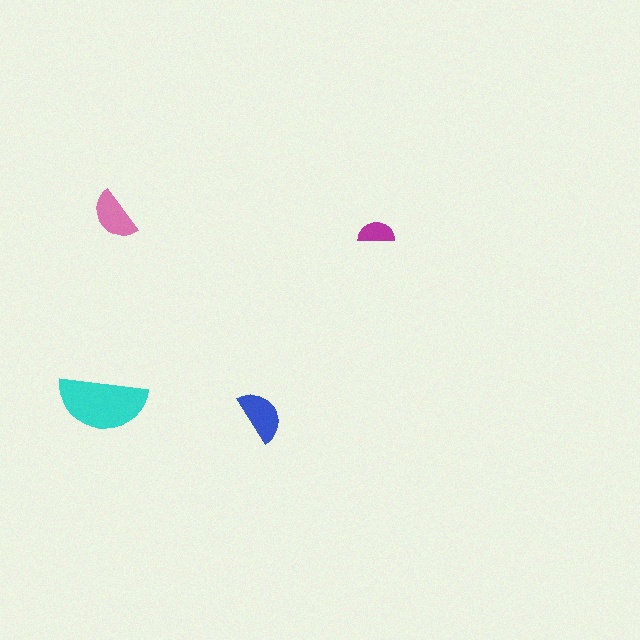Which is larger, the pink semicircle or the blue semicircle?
The blue one.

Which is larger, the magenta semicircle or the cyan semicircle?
The cyan one.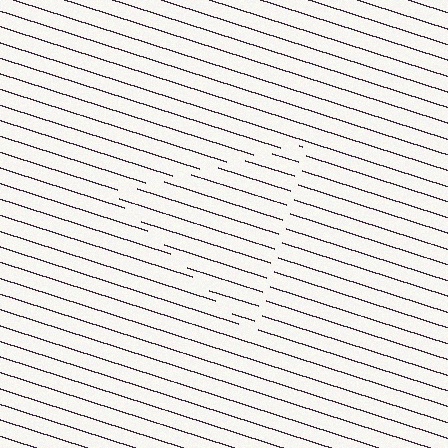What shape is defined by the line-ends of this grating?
An illusory triangle. The interior of the shape contains the same grating, shifted by half a period — the contour is defined by the phase discontinuity where line-ends from the inner and outer gratings abut.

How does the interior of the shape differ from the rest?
The interior of the shape contains the same grating, shifted by half a period — the contour is defined by the phase discontinuity where line-ends from the inner and outer gratings abut.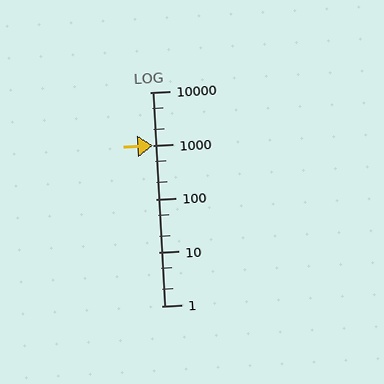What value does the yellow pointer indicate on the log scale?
The pointer indicates approximately 1000.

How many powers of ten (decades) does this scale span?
The scale spans 4 decades, from 1 to 10000.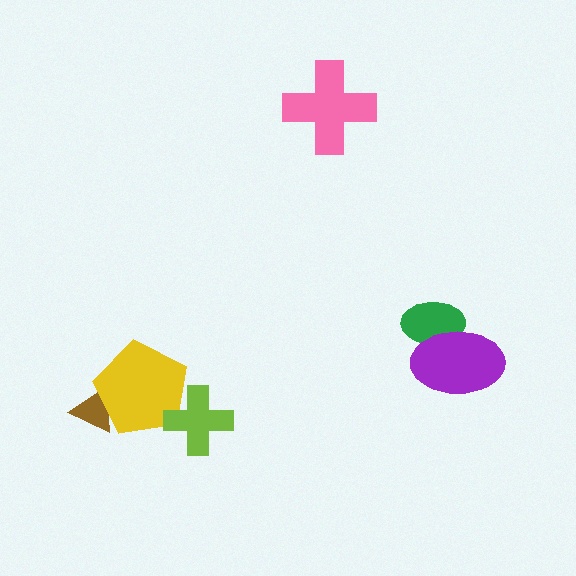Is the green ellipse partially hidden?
Yes, it is partially covered by another shape.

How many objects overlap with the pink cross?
0 objects overlap with the pink cross.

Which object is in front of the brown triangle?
The yellow pentagon is in front of the brown triangle.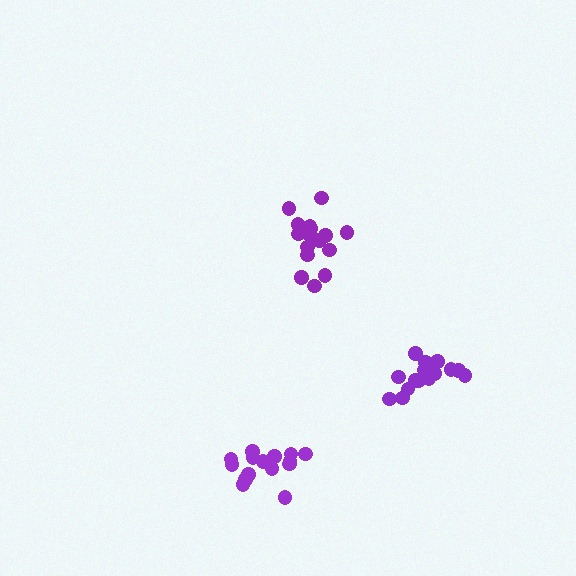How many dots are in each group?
Group 1: 19 dots, Group 2: 16 dots, Group 3: 15 dots (50 total).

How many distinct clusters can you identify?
There are 3 distinct clusters.